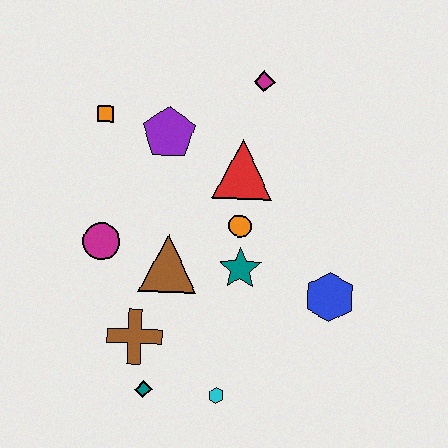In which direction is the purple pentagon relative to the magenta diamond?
The purple pentagon is to the left of the magenta diamond.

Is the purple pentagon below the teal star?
No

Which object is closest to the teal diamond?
The brown cross is closest to the teal diamond.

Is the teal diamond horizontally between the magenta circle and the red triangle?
Yes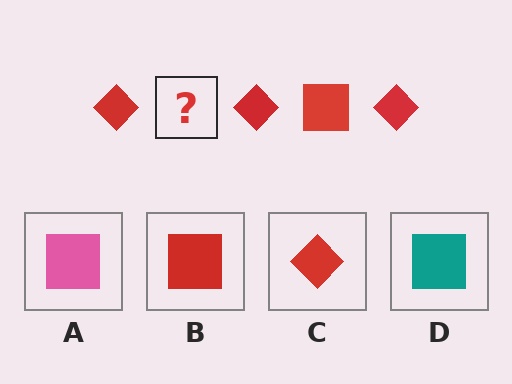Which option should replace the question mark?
Option B.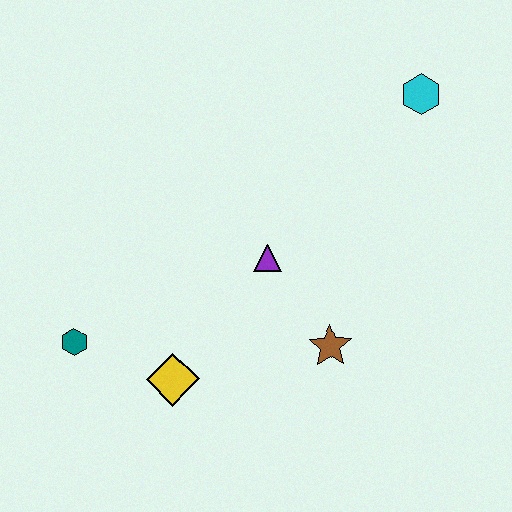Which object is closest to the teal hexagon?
The yellow diamond is closest to the teal hexagon.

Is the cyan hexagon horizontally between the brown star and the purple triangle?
No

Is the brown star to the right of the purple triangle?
Yes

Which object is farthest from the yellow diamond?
The cyan hexagon is farthest from the yellow diamond.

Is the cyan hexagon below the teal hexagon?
No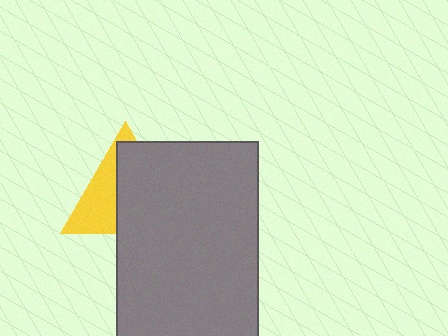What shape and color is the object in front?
The object in front is a gray rectangle.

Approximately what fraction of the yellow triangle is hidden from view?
Roughly 60% of the yellow triangle is hidden behind the gray rectangle.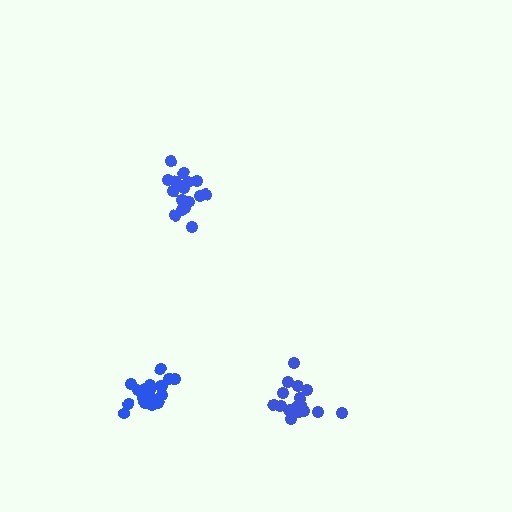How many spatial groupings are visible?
There are 3 spatial groupings.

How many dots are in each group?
Group 1: 17 dots, Group 2: 20 dots, Group 3: 17 dots (54 total).